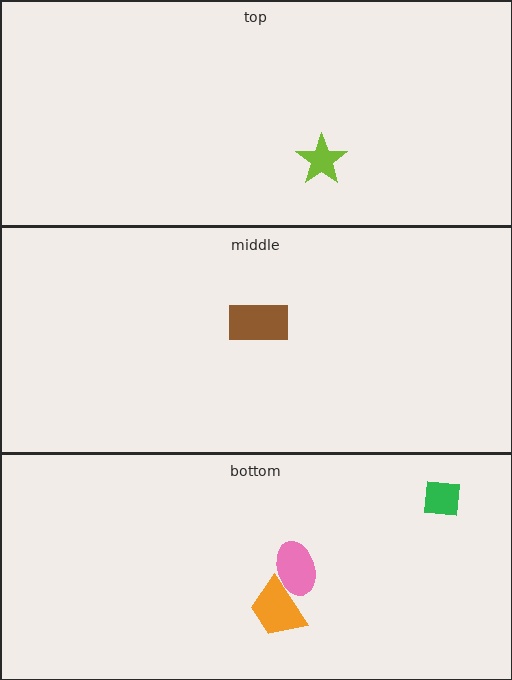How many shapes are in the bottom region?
3.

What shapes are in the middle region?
The brown rectangle.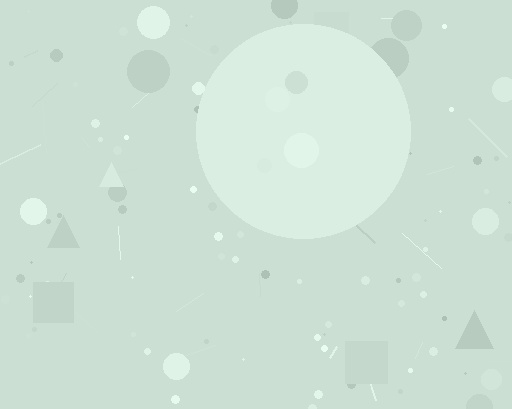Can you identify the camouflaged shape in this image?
The camouflaged shape is a circle.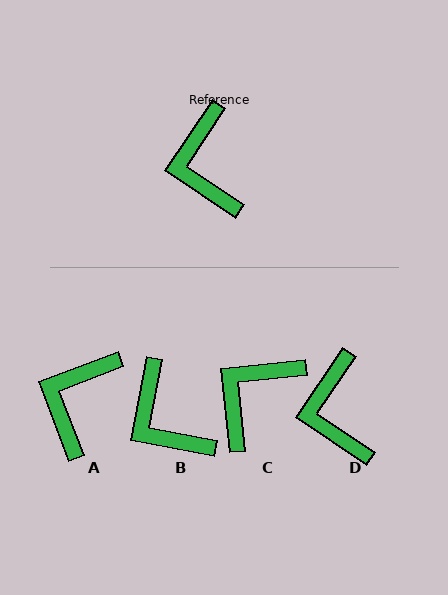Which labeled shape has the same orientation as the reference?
D.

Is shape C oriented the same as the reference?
No, it is off by about 50 degrees.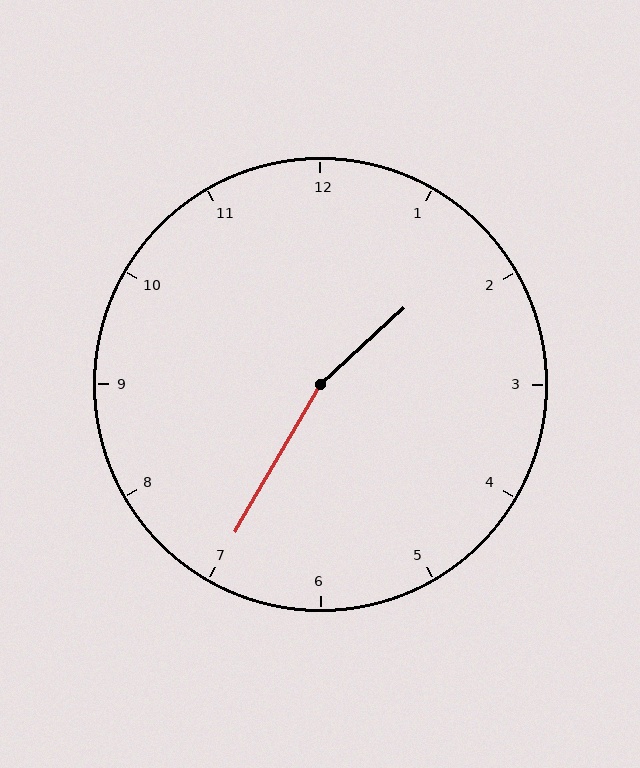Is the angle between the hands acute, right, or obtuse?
It is obtuse.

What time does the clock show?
1:35.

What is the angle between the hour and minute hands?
Approximately 162 degrees.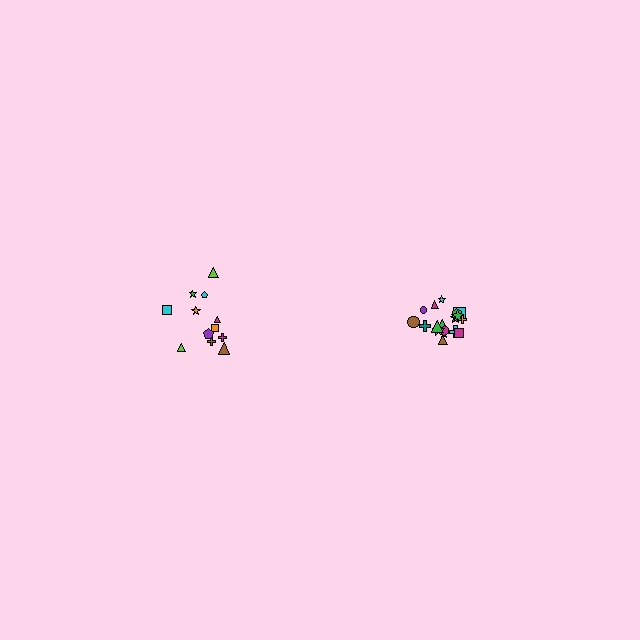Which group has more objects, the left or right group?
The right group.